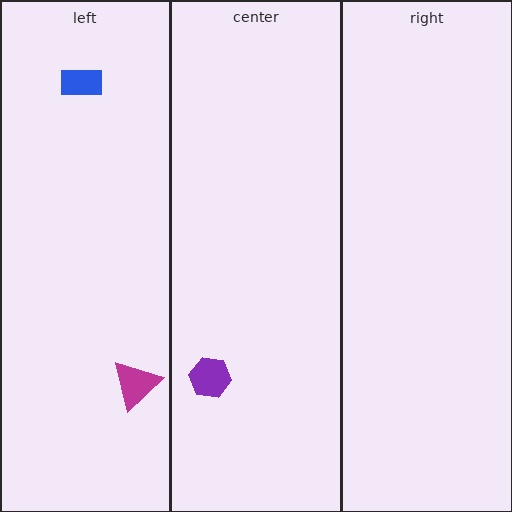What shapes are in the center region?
The purple hexagon.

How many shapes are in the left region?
2.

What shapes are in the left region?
The magenta triangle, the blue rectangle.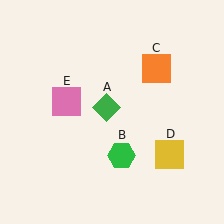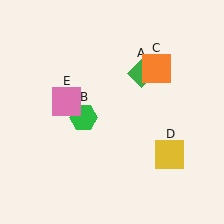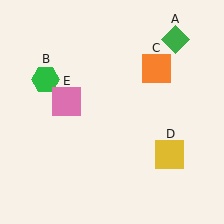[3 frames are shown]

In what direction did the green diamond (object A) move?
The green diamond (object A) moved up and to the right.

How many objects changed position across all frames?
2 objects changed position: green diamond (object A), green hexagon (object B).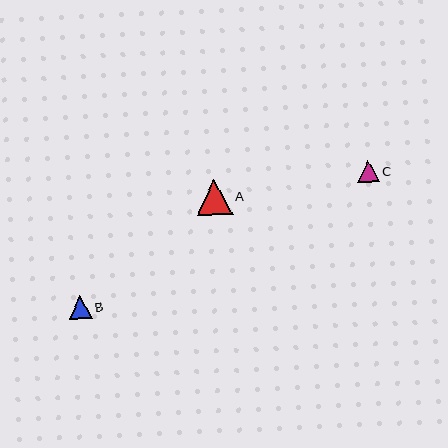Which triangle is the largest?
Triangle A is the largest with a size of approximately 35 pixels.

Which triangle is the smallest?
Triangle C is the smallest with a size of approximately 22 pixels.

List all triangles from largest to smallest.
From largest to smallest: A, B, C.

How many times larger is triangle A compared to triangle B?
Triangle A is approximately 1.5 times the size of triangle B.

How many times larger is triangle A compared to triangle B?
Triangle A is approximately 1.5 times the size of triangle B.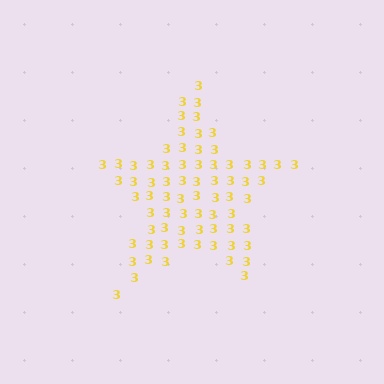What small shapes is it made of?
It is made of small digit 3's.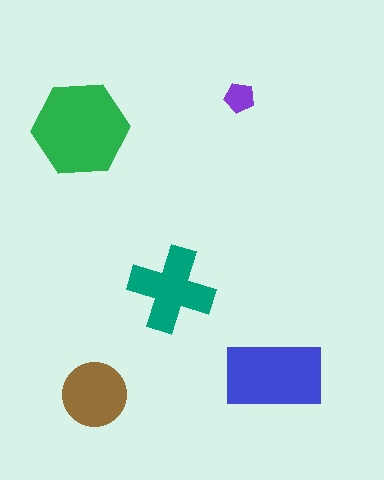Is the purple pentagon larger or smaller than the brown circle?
Smaller.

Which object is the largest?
The green hexagon.